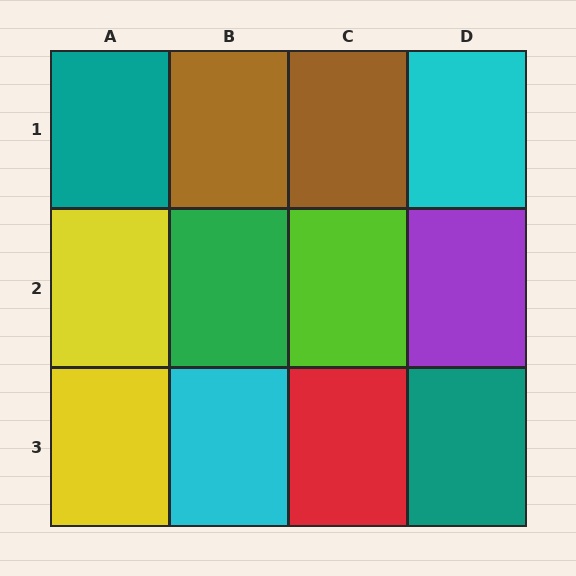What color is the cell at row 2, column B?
Green.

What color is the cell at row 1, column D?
Cyan.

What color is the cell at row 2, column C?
Lime.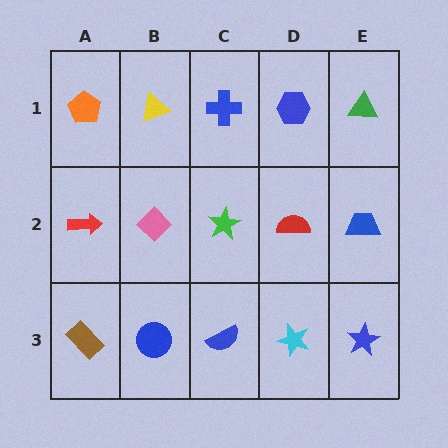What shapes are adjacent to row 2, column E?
A green triangle (row 1, column E), a blue star (row 3, column E), a red semicircle (row 2, column D).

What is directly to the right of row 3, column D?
A blue star.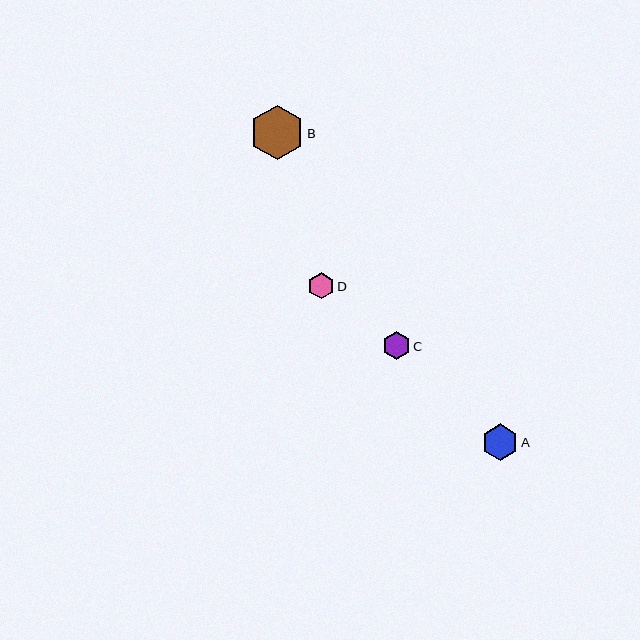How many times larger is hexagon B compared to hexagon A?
Hexagon B is approximately 1.5 times the size of hexagon A.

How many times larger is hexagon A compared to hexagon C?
Hexagon A is approximately 1.3 times the size of hexagon C.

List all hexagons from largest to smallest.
From largest to smallest: B, A, C, D.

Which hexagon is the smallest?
Hexagon D is the smallest with a size of approximately 26 pixels.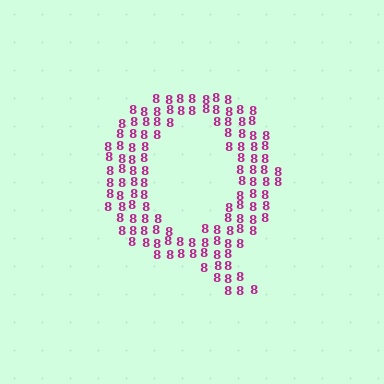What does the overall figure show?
The overall figure shows the letter Q.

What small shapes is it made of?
It is made of small digit 8's.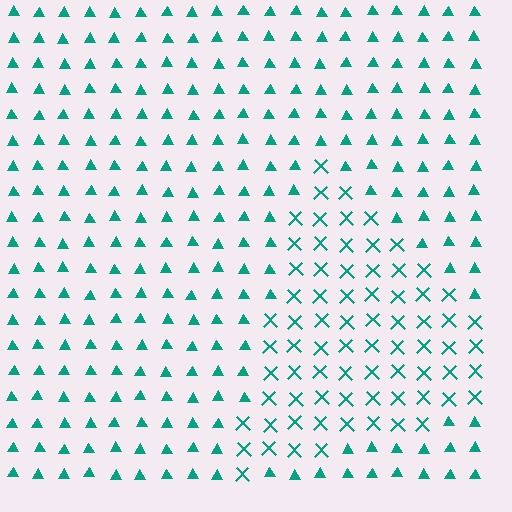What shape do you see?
I see a triangle.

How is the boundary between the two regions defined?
The boundary is defined by a change in element shape: X marks inside vs. triangles outside. All elements share the same color and spacing.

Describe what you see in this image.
The image is filled with small teal elements arranged in a uniform grid. A triangle-shaped region contains X marks, while the surrounding area contains triangles. The boundary is defined purely by the change in element shape.